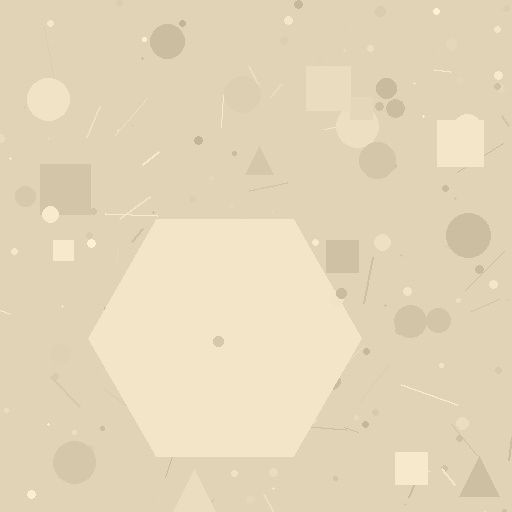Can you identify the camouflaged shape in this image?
The camouflaged shape is a hexagon.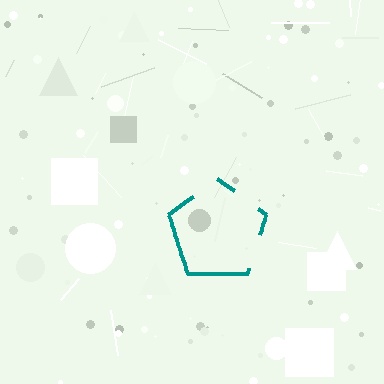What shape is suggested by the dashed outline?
The dashed outline suggests a pentagon.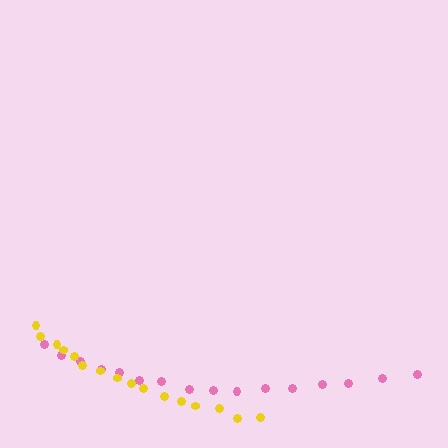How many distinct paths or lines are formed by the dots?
There are 2 distinct paths.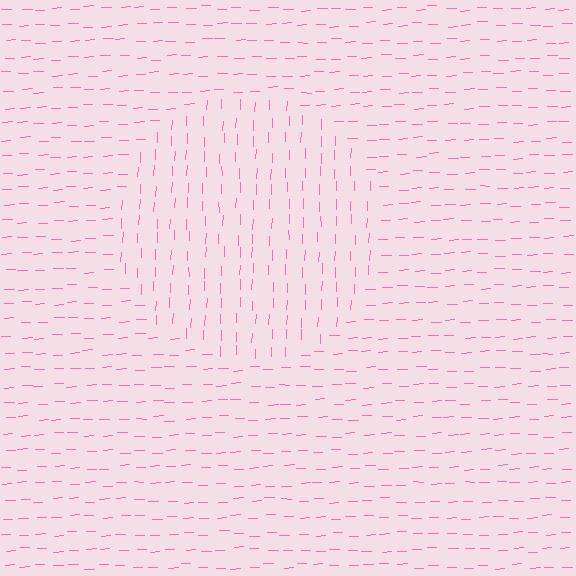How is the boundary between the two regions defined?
The boundary is defined purely by a change in line orientation (approximately 86 degrees difference). All lines are the same color and thickness.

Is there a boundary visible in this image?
Yes, there is a texture boundary formed by a change in line orientation.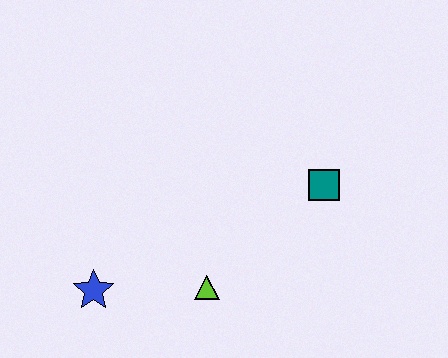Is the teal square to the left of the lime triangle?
No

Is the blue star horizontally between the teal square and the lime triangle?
No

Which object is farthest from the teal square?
The blue star is farthest from the teal square.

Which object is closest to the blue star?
The lime triangle is closest to the blue star.